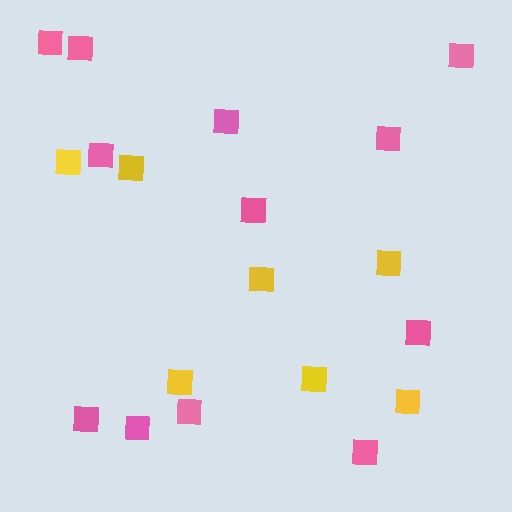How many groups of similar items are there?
There are 2 groups: one group of pink squares (12) and one group of yellow squares (7).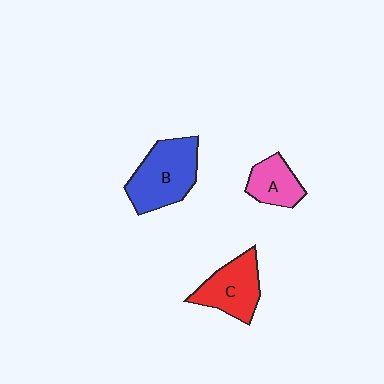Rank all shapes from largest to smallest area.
From largest to smallest: B (blue), C (red), A (pink).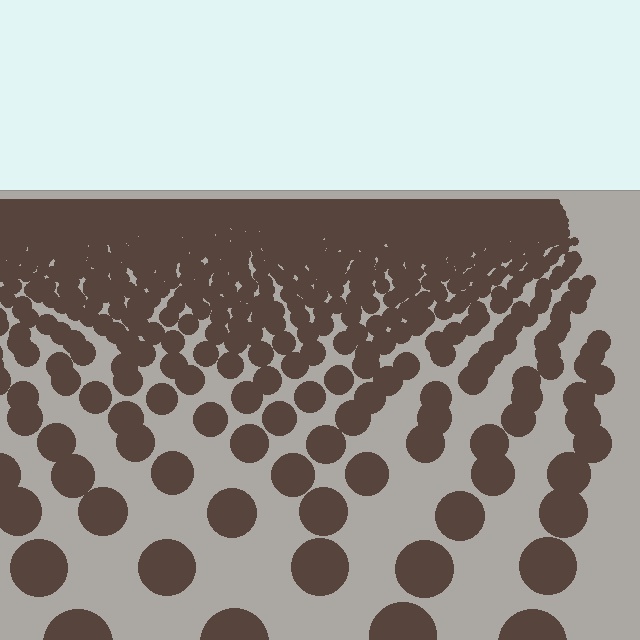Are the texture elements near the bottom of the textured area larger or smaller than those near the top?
Larger. Near the bottom, elements are closer to the viewer and appear at a bigger on-screen size.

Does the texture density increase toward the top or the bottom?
Density increases toward the top.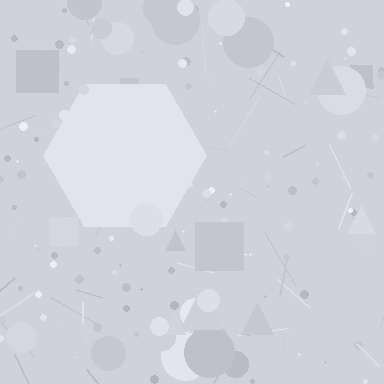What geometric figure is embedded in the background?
A hexagon is embedded in the background.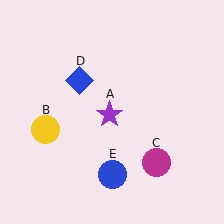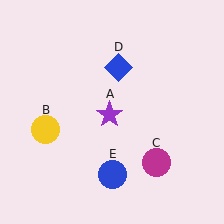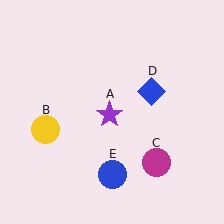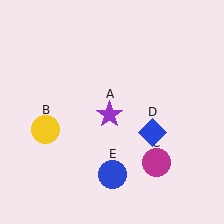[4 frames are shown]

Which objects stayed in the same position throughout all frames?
Purple star (object A) and yellow circle (object B) and magenta circle (object C) and blue circle (object E) remained stationary.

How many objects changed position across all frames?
1 object changed position: blue diamond (object D).